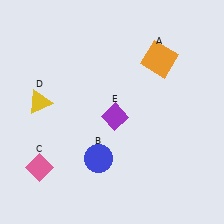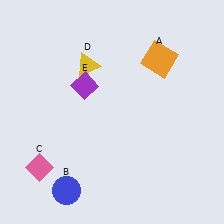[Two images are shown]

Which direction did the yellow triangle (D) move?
The yellow triangle (D) moved right.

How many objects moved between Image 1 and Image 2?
3 objects moved between the two images.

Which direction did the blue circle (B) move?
The blue circle (B) moved left.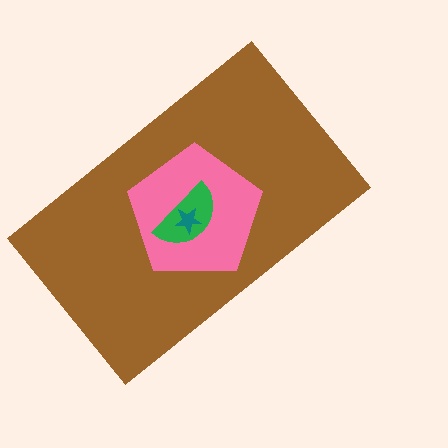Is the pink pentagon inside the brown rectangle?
Yes.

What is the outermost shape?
The brown rectangle.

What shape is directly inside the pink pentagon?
The green semicircle.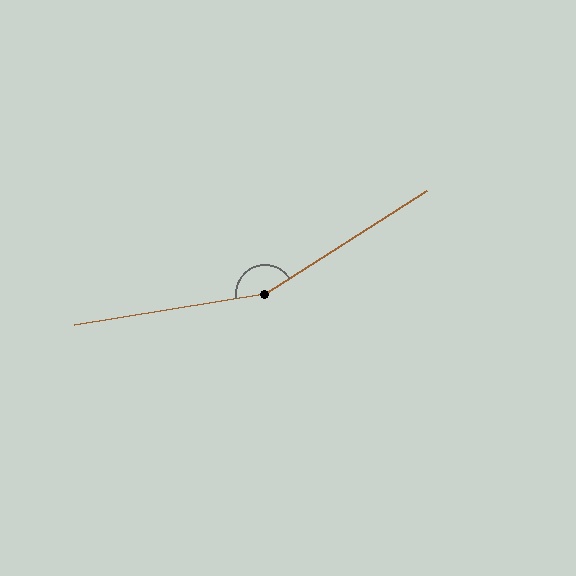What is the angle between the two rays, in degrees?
Approximately 157 degrees.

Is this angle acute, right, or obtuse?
It is obtuse.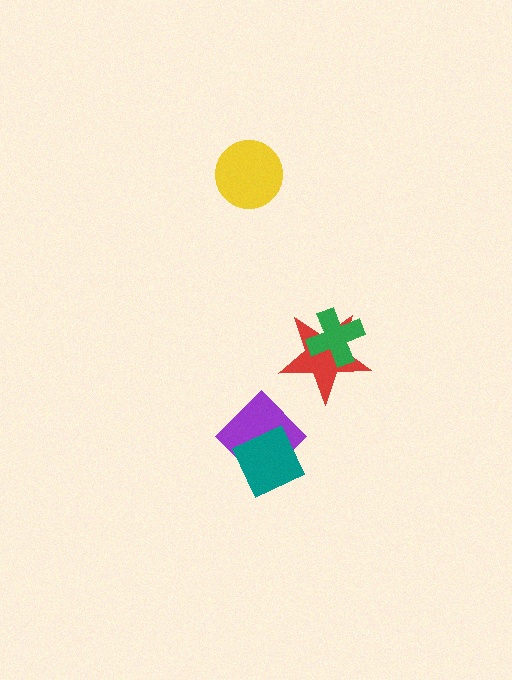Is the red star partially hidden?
Yes, it is partially covered by another shape.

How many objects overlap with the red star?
1 object overlaps with the red star.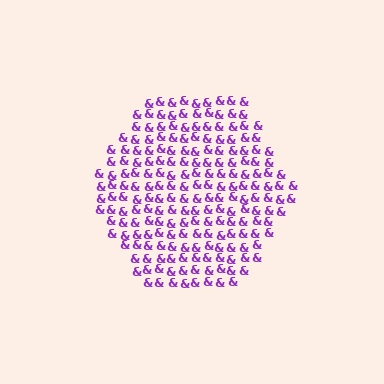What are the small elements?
The small elements are ampersands.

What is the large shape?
The large shape is a hexagon.